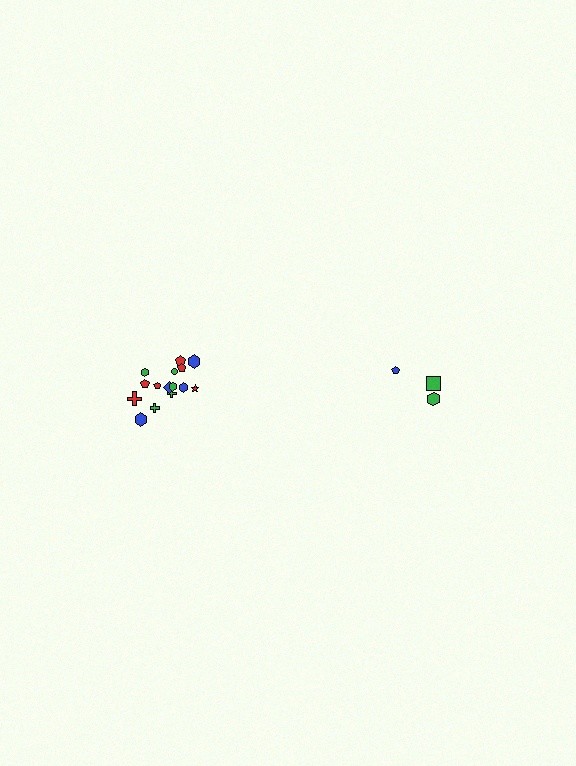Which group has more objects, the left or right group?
The left group.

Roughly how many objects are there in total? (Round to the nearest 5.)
Roughly 20 objects in total.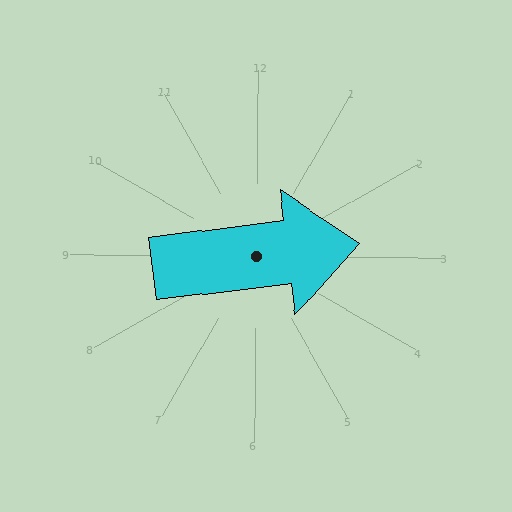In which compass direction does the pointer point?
East.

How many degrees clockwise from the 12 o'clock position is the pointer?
Approximately 83 degrees.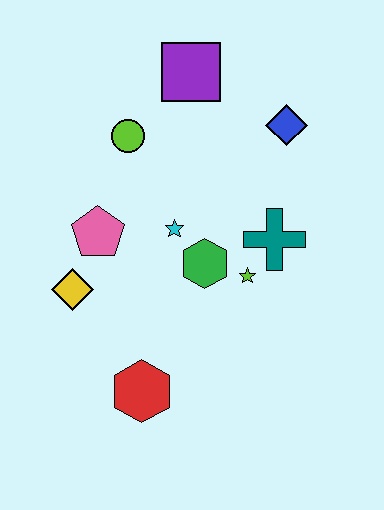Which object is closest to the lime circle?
The purple square is closest to the lime circle.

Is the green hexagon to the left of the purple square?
No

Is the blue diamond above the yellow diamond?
Yes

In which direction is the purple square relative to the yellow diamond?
The purple square is above the yellow diamond.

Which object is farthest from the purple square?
The red hexagon is farthest from the purple square.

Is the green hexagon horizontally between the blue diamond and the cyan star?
Yes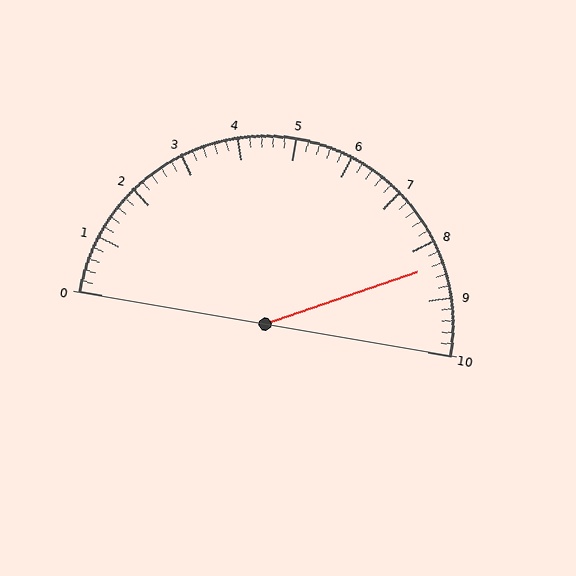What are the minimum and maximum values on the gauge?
The gauge ranges from 0 to 10.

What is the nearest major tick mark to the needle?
The nearest major tick mark is 8.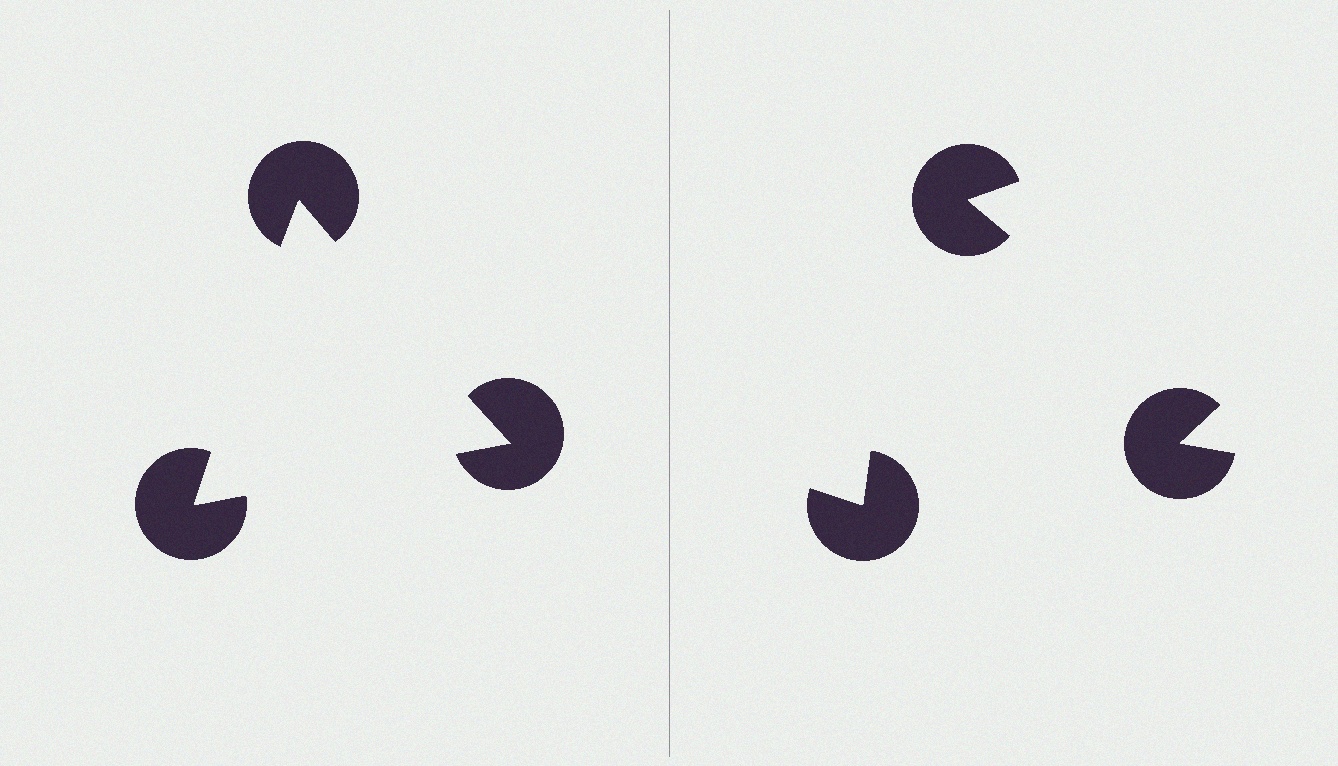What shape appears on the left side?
An illusory triangle.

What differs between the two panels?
The pac-man discs are positioned identically on both sides; only the wedge orientations differ. On the left they align to a triangle; on the right they are misaligned.